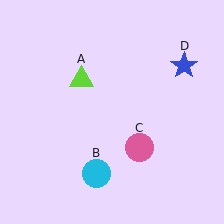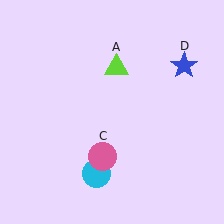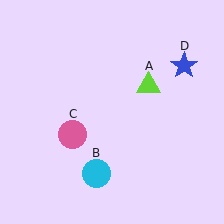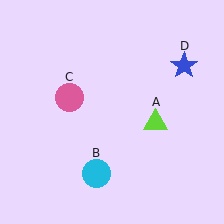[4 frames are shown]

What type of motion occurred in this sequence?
The lime triangle (object A), pink circle (object C) rotated clockwise around the center of the scene.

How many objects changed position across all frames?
2 objects changed position: lime triangle (object A), pink circle (object C).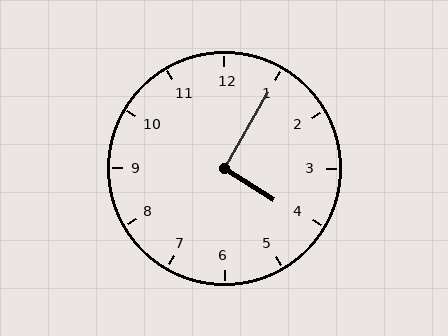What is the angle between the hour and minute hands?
Approximately 92 degrees.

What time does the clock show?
4:05.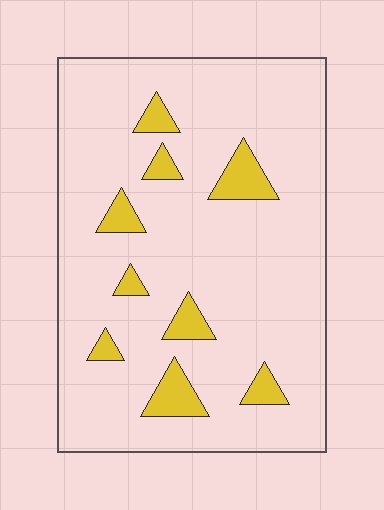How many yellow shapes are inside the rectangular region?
9.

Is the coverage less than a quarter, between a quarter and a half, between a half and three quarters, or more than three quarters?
Less than a quarter.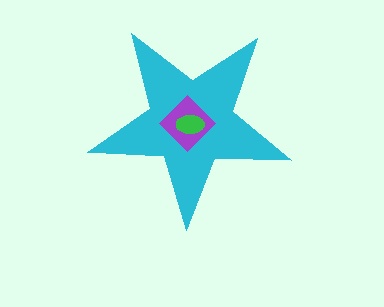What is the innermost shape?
The green ellipse.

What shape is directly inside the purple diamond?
The green ellipse.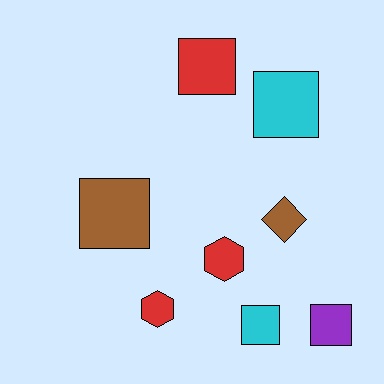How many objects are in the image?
There are 8 objects.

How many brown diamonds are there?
There is 1 brown diamond.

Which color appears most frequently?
Red, with 3 objects.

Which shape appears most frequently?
Square, with 5 objects.